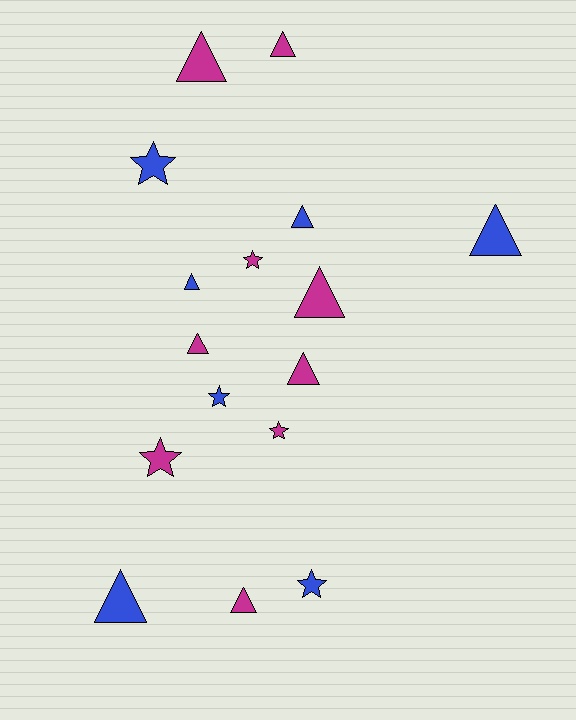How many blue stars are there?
There are 3 blue stars.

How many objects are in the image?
There are 16 objects.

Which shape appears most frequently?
Triangle, with 10 objects.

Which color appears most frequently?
Magenta, with 9 objects.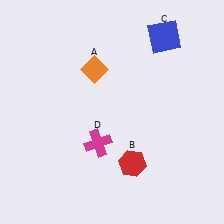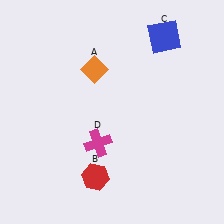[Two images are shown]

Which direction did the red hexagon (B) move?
The red hexagon (B) moved left.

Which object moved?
The red hexagon (B) moved left.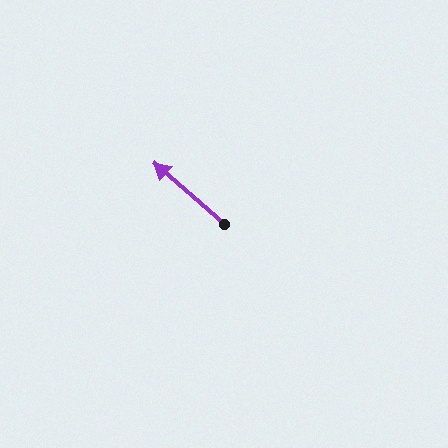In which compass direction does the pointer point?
Northwest.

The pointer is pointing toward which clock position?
Roughly 10 o'clock.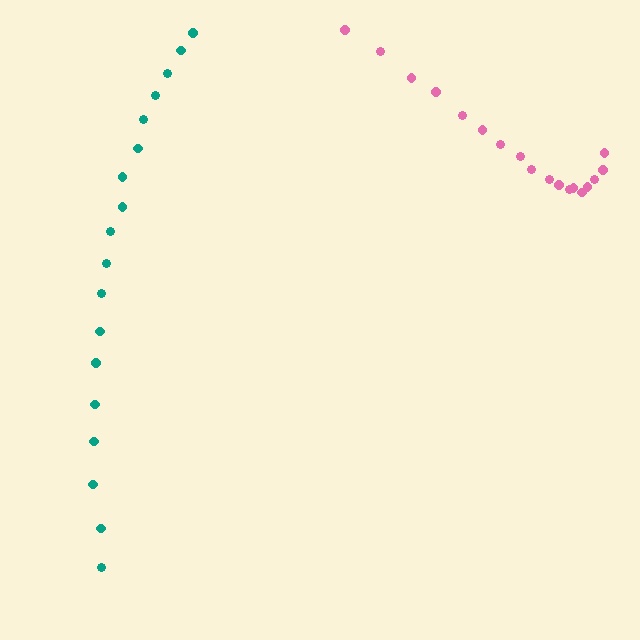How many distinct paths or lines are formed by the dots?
There are 2 distinct paths.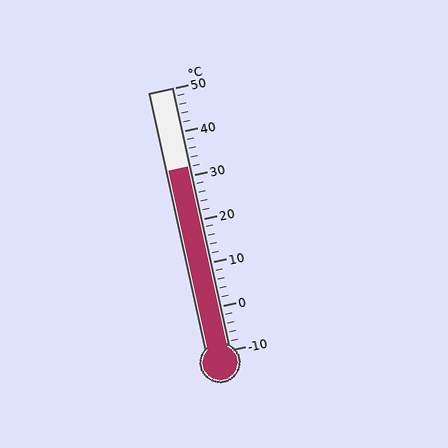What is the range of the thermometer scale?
The thermometer scale ranges from -10°C to 50°C.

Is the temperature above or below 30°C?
The temperature is above 30°C.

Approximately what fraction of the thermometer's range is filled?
The thermometer is filled to approximately 70% of its range.